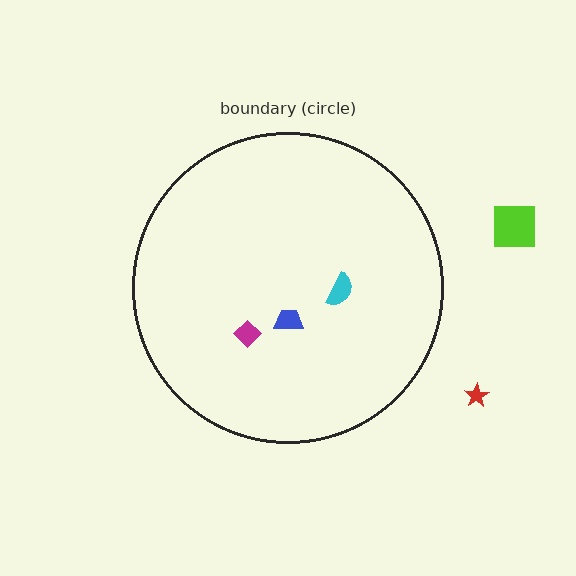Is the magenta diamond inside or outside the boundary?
Inside.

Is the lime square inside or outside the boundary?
Outside.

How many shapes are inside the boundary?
3 inside, 2 outside.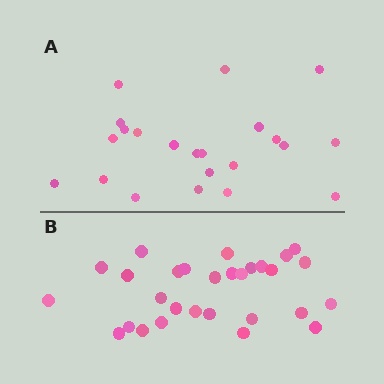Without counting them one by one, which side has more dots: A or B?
Region B (the bottom region) has more dots.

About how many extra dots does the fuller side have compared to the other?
Region B has roughly 8 or so more dots than region A.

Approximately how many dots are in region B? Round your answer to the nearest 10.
About 30 dots. (The exact count is 29, which rounds to 30.)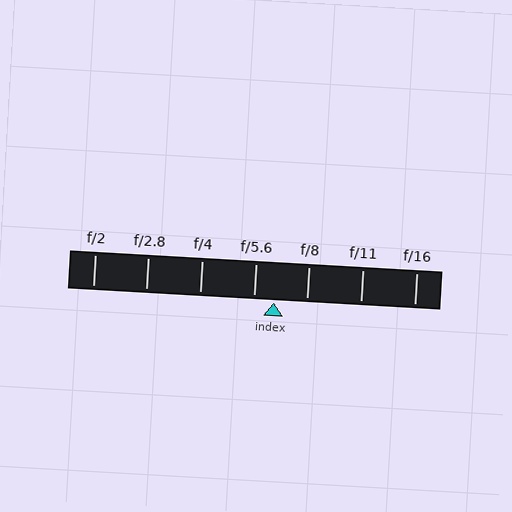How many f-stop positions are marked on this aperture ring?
There are 7 f-stop positions marked.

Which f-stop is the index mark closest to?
The index mark is closest to f/5.6.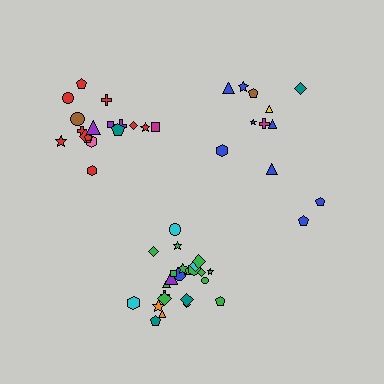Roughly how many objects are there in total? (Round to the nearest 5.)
Roughly 55 objects in total.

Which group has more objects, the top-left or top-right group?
The top-left group.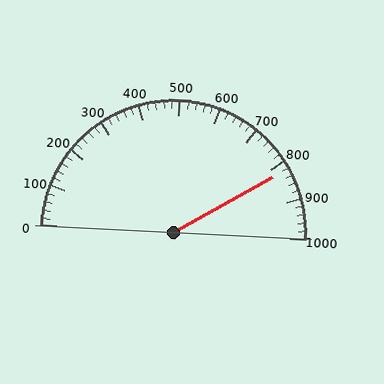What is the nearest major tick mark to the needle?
The nearest major tick mark is 800.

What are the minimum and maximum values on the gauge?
The gauge ranges from 0 to 1000.